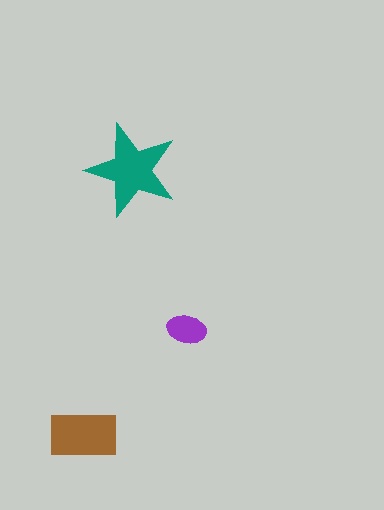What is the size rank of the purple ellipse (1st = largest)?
3rd.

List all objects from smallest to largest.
The purple ellipse, the brown rectangle, the teal star.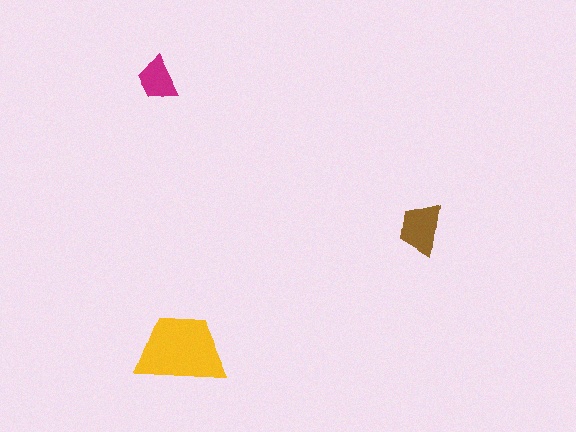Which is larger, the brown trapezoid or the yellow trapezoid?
The yellow one.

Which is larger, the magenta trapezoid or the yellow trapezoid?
The yellow one.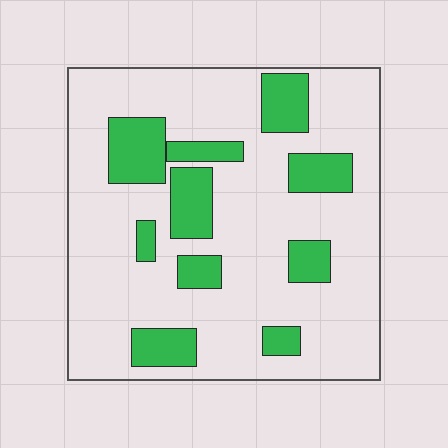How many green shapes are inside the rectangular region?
10.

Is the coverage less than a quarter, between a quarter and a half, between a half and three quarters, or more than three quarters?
Less than a quarter.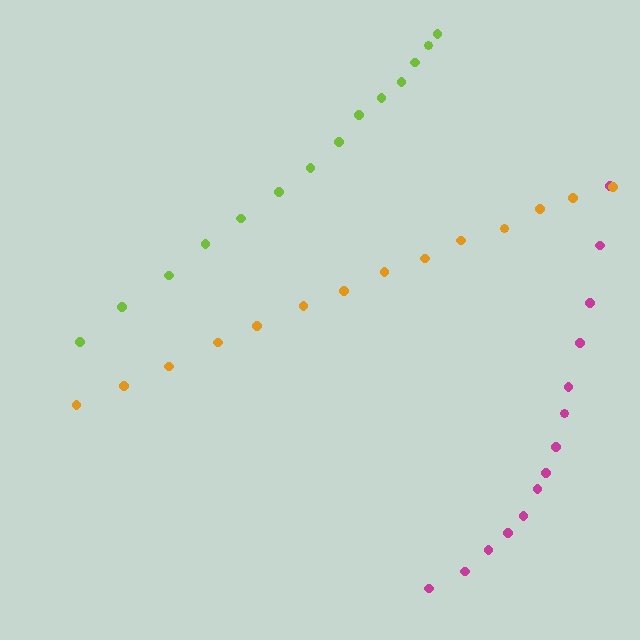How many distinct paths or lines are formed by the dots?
There are 3 distinct paths.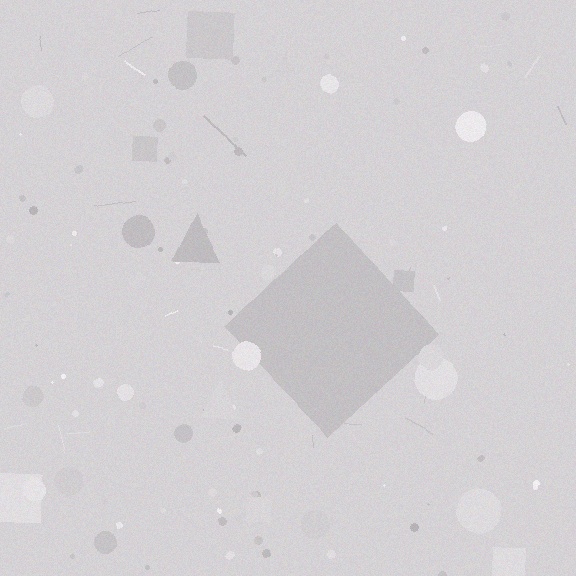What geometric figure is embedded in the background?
A diamond is embedded in the background.